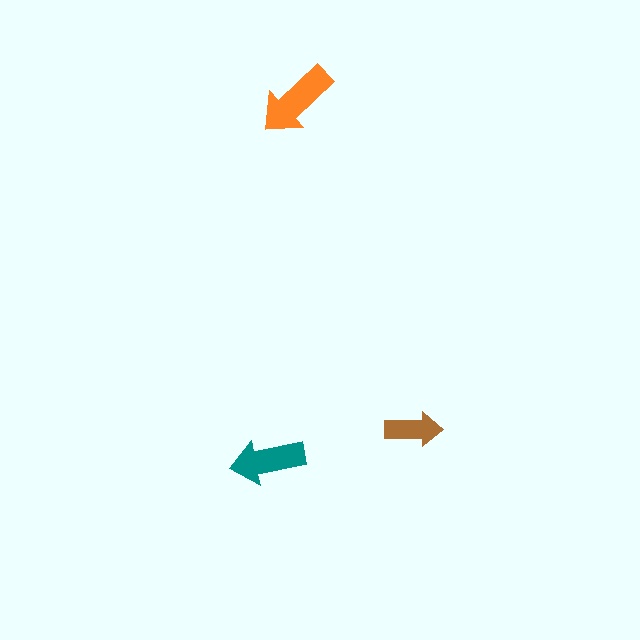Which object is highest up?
The orange arrow is topmost.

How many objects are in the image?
There are 3 objects in the image.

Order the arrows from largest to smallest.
the orange one, the teal one, the brown one.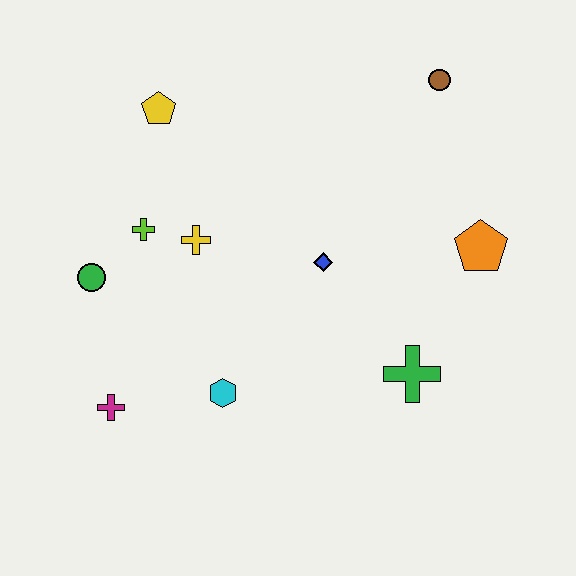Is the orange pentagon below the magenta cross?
No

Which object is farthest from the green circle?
The brown circle is farthest from the green circle.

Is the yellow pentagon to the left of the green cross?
Yes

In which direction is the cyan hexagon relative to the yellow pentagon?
The cyan hexagon is below the yellow pentagon.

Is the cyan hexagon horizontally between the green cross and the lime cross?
Yes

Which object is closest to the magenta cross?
The cyan hexagon is closest to the magenta cross.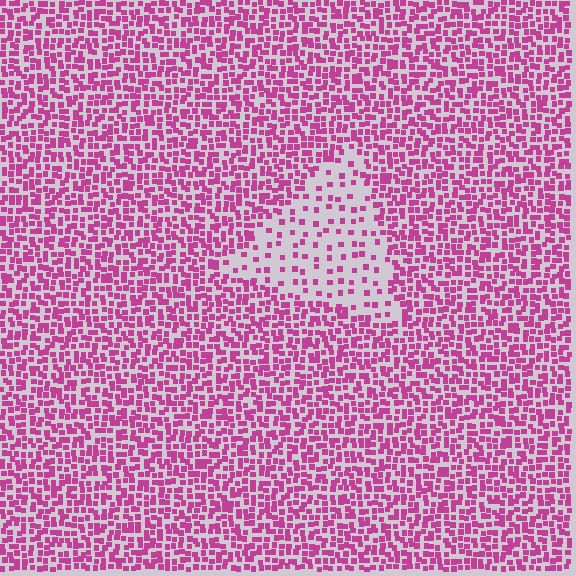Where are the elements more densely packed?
The elements are more densely packed outside the triangle boundary.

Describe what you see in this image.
The image contains small magenta elements arranged at two different densities. A triangle-shaped region is visible where the elements are less densely packed than the surrounding area.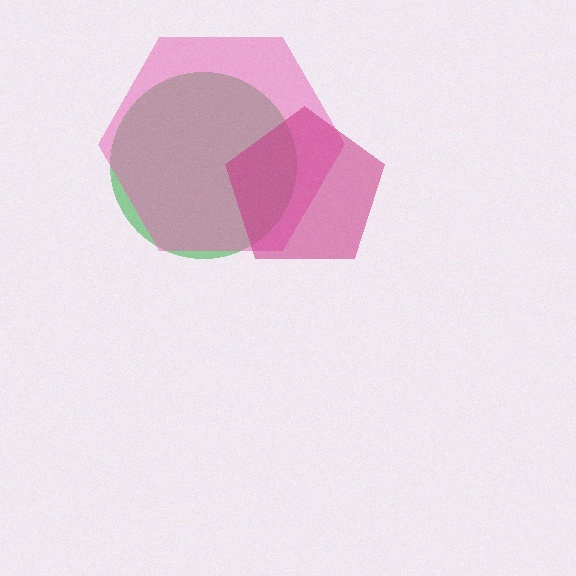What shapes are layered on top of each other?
The layered shapes are: a green circle, a pink hexagon, a magenta pentagon.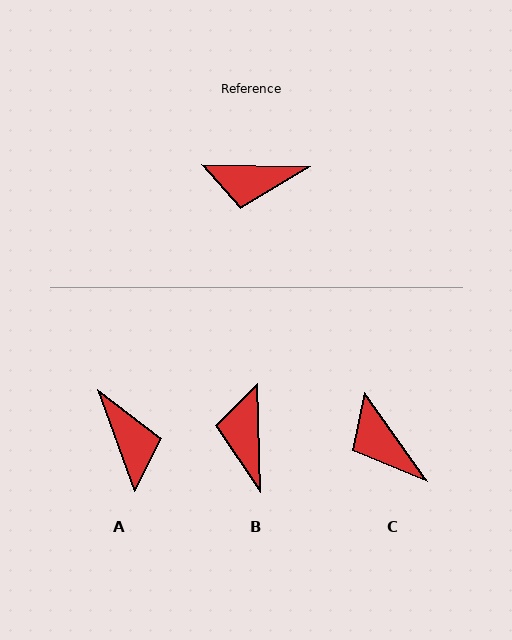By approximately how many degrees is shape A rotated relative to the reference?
Approximately 111 degrees counter-clockwise.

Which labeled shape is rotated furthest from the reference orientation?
A, about 111 degrees away.